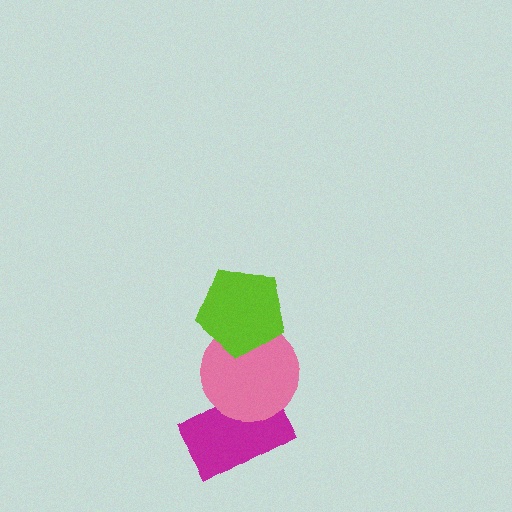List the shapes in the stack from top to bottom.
From top to bottom: the lime pentagon, the pink circle, the magenta rectangle.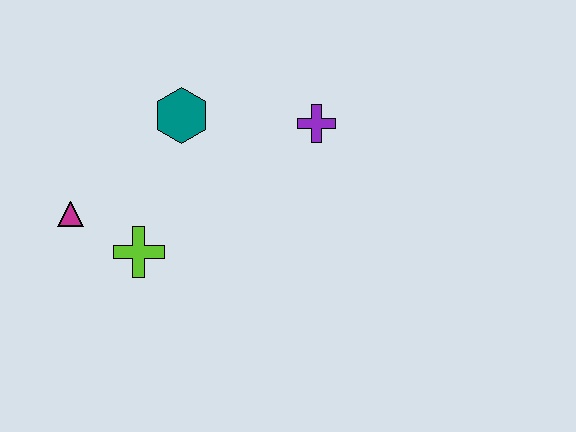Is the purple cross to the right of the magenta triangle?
Yes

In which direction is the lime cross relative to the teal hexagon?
The lime cross is below the teal hexagon.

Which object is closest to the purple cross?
The teal hexagon is closest to the purple cross.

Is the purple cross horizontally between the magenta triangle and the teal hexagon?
No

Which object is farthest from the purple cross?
The magenta triangle is farthest from the purple cross.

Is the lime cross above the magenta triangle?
No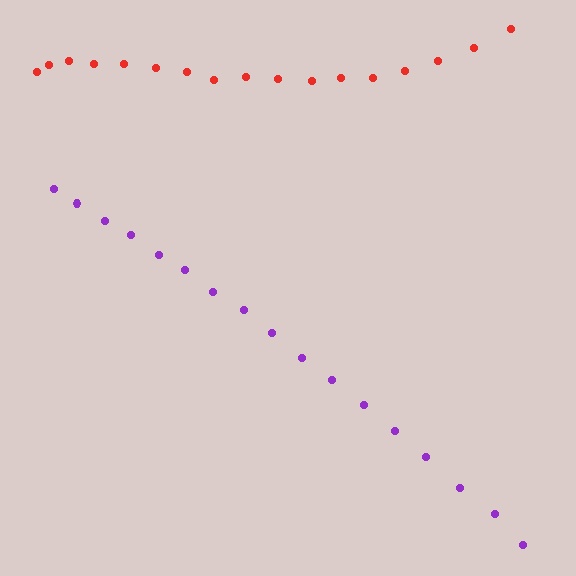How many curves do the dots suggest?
There are 2 distinct paths.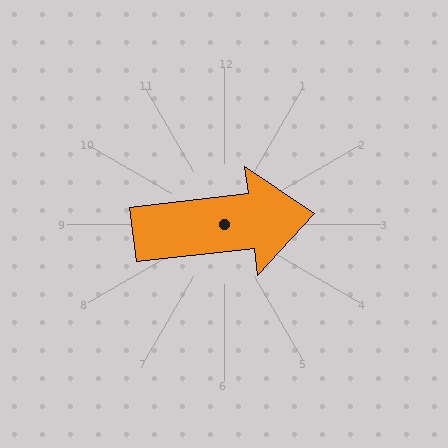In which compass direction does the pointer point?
East.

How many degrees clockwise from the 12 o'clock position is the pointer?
Approximately 83 degrees.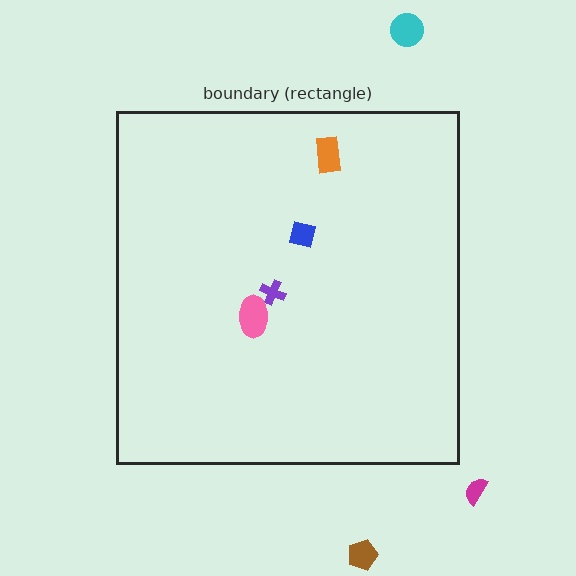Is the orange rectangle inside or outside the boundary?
Inside.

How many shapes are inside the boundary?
4 inside, 3 outside.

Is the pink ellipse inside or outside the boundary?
Inside.